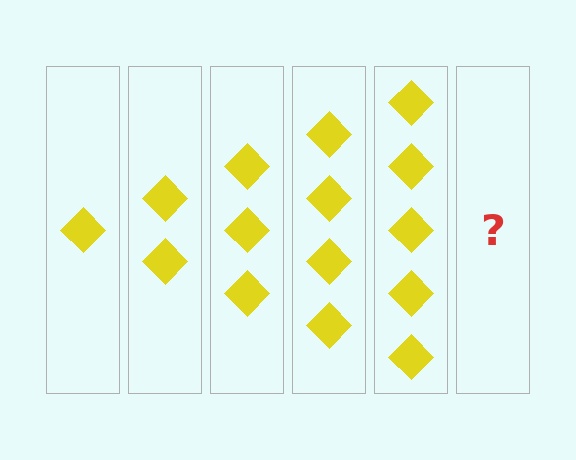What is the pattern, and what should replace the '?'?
The pattern is that each step adds one more diamond. The '?' should be 6 diamonds.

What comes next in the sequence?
The next element should be 6 diamonds.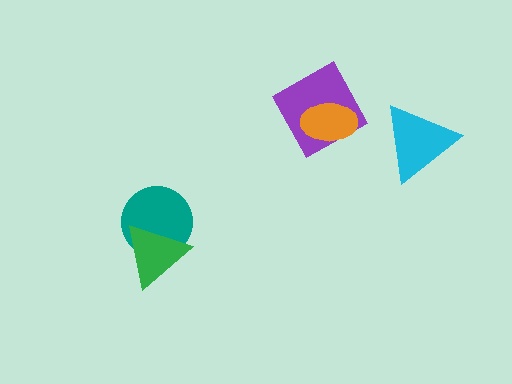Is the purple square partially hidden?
Yes, it is partially covered by another shape.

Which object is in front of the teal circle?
The green triangle is in front of the teal circle.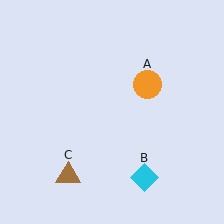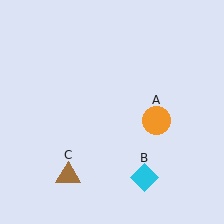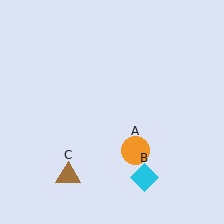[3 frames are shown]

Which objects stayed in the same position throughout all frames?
Cyan diamond (object B) and brown triangle (object C) remained stationary.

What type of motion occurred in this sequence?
The orange circle (object A) rotated clockwise around the center of the scene.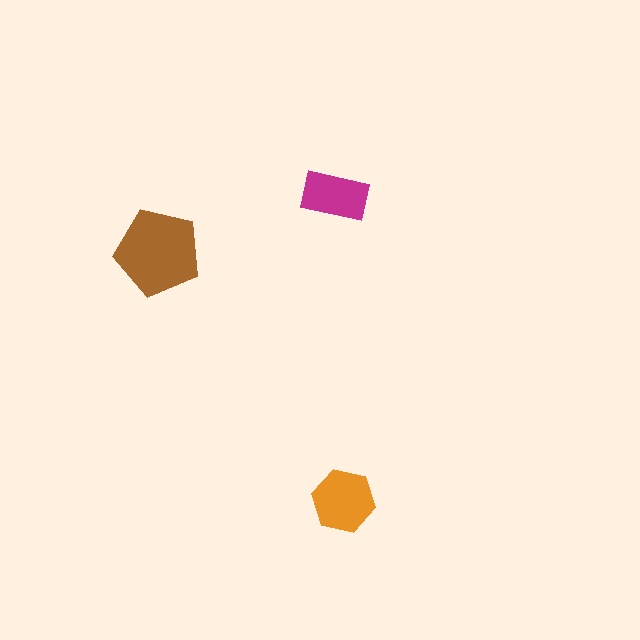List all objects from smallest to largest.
The magenta rectangle, the orange hexagon, the brown pentagon.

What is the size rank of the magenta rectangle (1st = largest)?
3rd.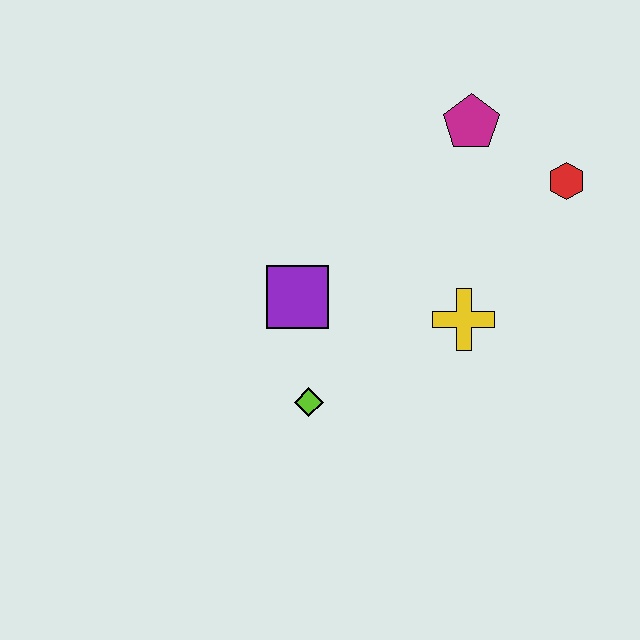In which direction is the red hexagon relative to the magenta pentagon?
The red hexagon is to the right of the magenta pentagon.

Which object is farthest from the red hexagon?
The lime diamond is farthest from the red hexagon.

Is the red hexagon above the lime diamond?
Yes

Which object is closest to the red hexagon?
The magenta pentagon is closest to the red hexagon.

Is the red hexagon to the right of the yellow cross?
Yes